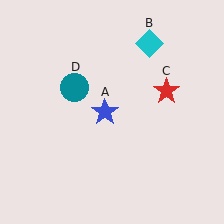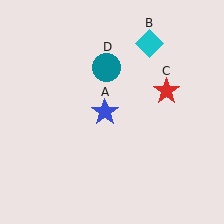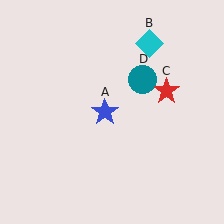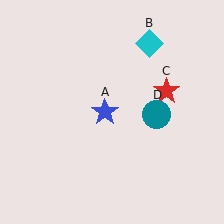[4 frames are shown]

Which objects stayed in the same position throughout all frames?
Blue star (object A) and cyan diamond (object B) and red star (object C) remained stationary.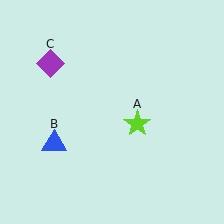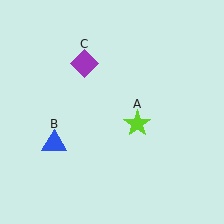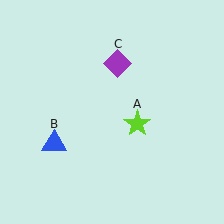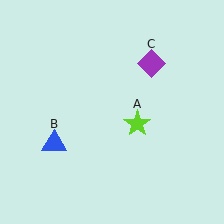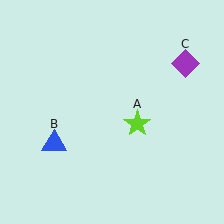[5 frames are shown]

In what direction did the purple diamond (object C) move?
The purple diamond (object C) moved right.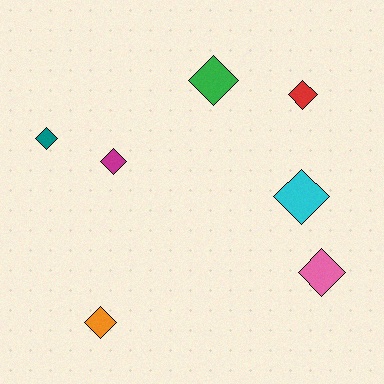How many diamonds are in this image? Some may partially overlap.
There are 7 diamonds.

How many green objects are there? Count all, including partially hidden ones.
There is 1 green object.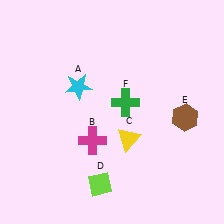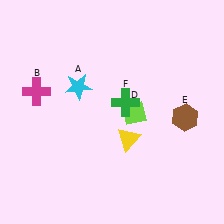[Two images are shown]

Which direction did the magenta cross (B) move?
The magenta cross (B) moved left.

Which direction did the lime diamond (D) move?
The lime diamond (D) moved up.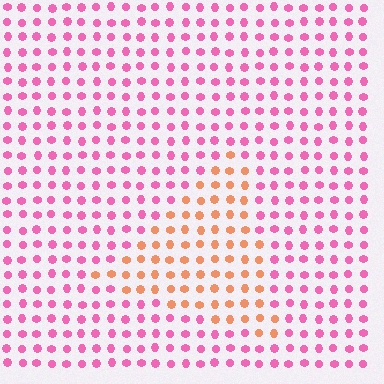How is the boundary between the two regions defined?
The boundary is defined purely by a slight shift in hue (about 53 degrees). Spacing, size, and orientation are identical on both sides.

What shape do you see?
I see a triangle.